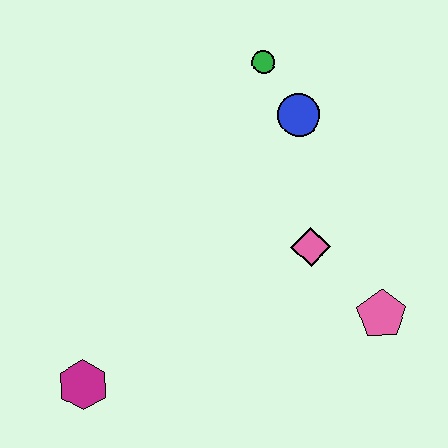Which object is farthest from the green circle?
The magenta hexagon is farthest from the green circle.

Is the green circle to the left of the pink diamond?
Yes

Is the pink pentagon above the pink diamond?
No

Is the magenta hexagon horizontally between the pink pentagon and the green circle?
No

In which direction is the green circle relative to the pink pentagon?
The green circle is above the pink pentagon.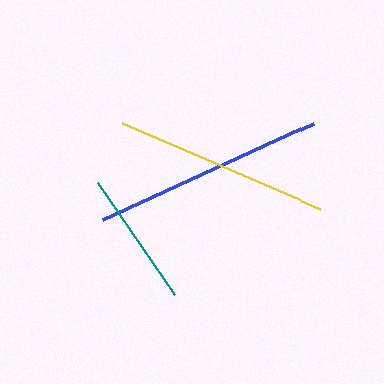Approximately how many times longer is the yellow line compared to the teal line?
The yellow line is approximately 1.6 times the length of the teal line.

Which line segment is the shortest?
The teal line is the shortest at approximately 136 pixels.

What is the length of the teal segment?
The teal segment is approximately 136 pixels long.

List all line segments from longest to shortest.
From longest to shortest: blue, yellow, teal.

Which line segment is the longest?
The blue line is the longest at approximately 231 pixels.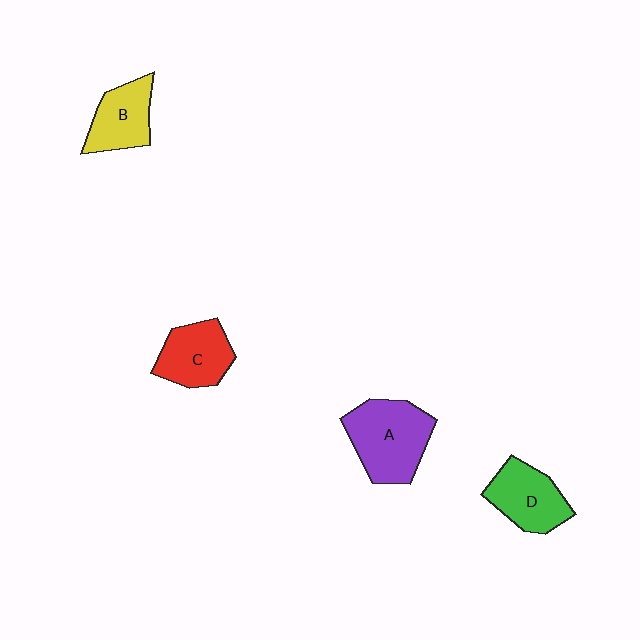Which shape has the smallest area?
Shape B (yellow).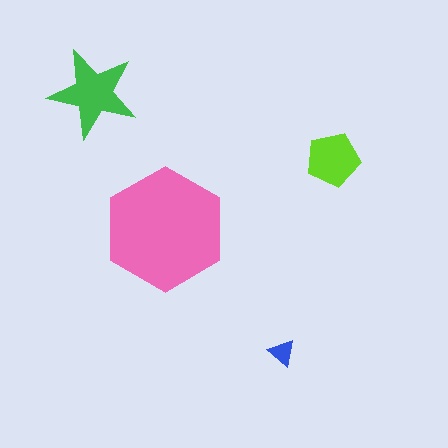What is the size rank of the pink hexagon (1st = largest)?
1st.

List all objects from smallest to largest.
The blue triangle, the lime pentagon, the green star, the pink hexagon.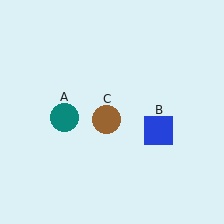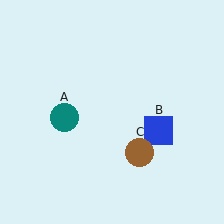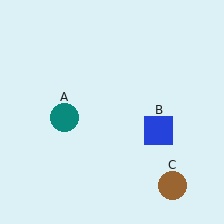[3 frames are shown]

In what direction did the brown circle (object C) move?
The brown circle (object C) moved down and to the right.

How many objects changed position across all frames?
1 object changed position: brown circle (object C).